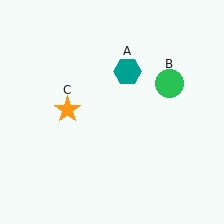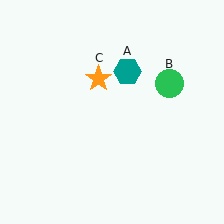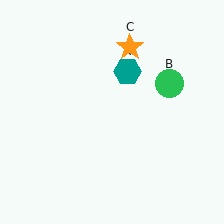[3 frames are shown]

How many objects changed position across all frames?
1 object changed position: orange star (object C).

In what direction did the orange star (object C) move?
The orange star (object C) moved up and to the right.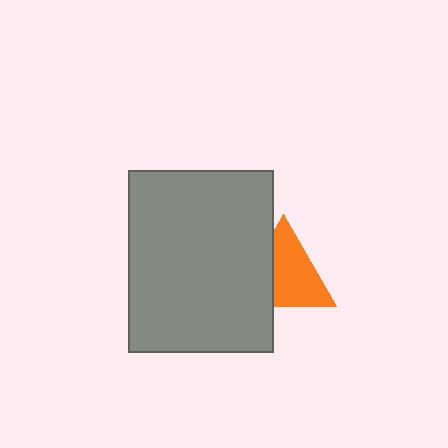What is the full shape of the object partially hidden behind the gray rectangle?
The partially hidden object is an orange triangle.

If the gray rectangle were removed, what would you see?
You would see the complete orange triangle.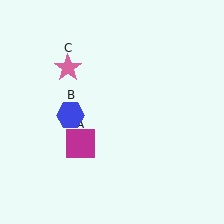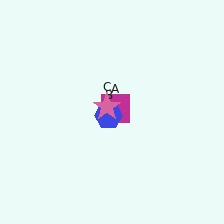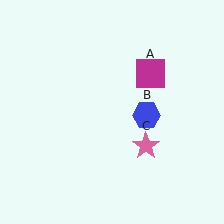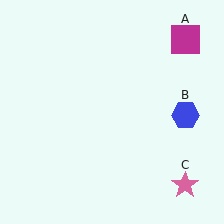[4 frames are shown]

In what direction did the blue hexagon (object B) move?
The blue hexagon (object B) moved right.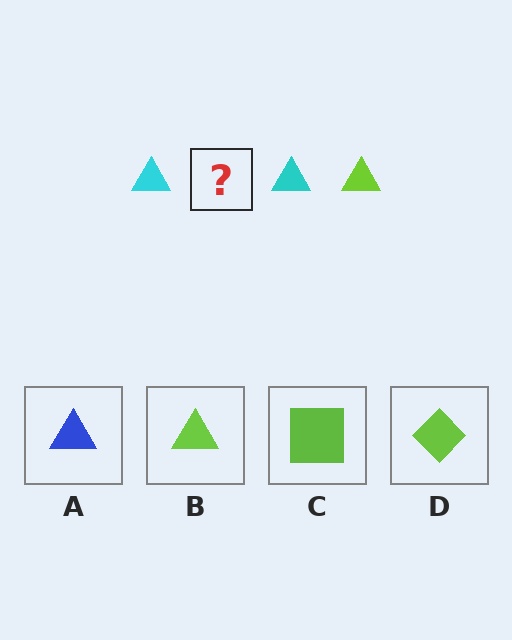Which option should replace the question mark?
Option B.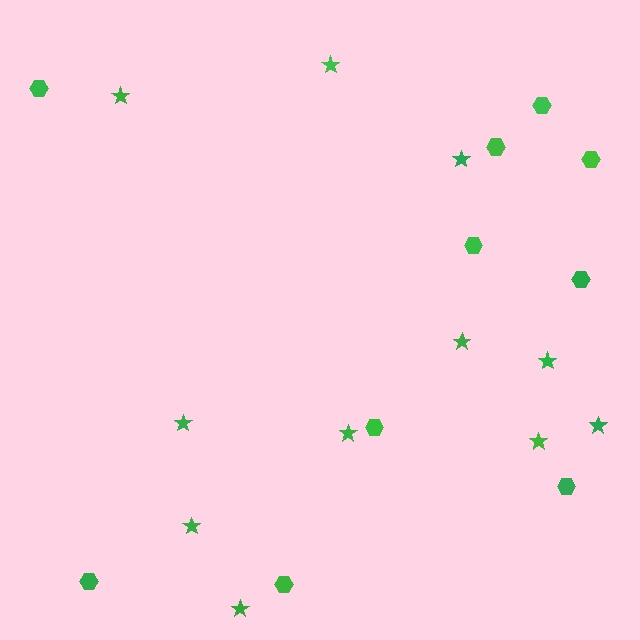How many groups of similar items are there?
There are 2 groups: one group of hexagons (10) and one group of stars (11).